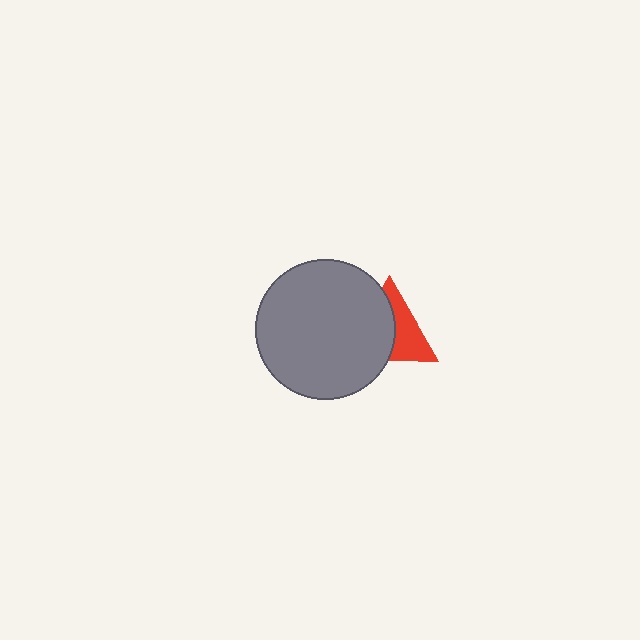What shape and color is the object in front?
The object in front is a gray circle.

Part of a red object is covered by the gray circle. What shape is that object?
It is a triangle.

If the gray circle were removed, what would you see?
You would see the complete red triangle.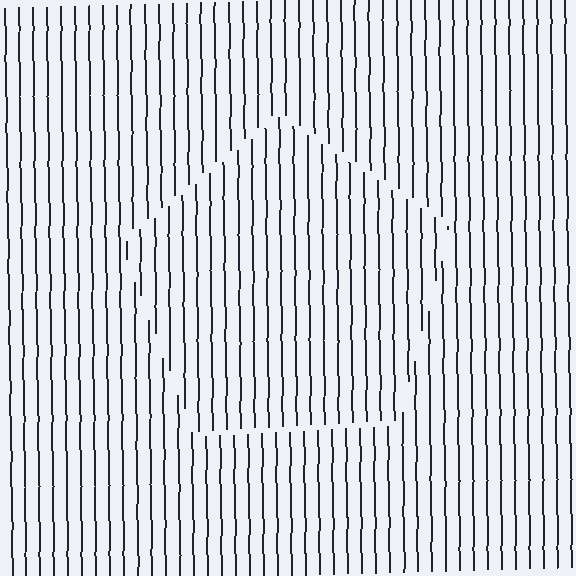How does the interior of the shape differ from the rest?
The interior of the shape contains the same grating, shifted by half a period — the contour is defined by the phase discontinuity where line-ends from the inner and outer gratings abut.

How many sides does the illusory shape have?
5 sides — the line-ends trace a pentagon.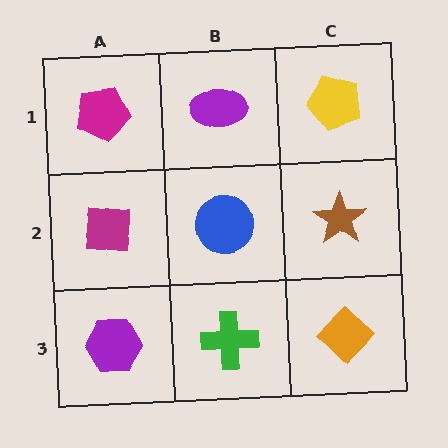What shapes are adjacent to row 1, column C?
A brown star (row 2, column C), a purple ellipse (row 1, column B).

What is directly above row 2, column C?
A yellow pentagon.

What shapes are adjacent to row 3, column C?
A brown star (row 2, column C), a green cross (row 3, column B).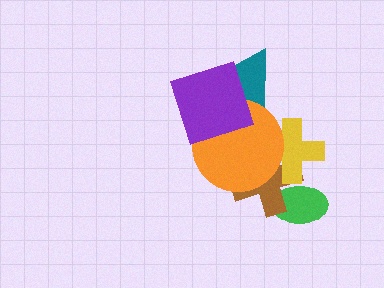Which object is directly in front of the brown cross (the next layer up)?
The yellow cross is directly in front of the brown cross.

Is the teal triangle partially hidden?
Yes, it is partially covered by another shape.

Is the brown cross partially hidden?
Yes, it is partially covered by another shape.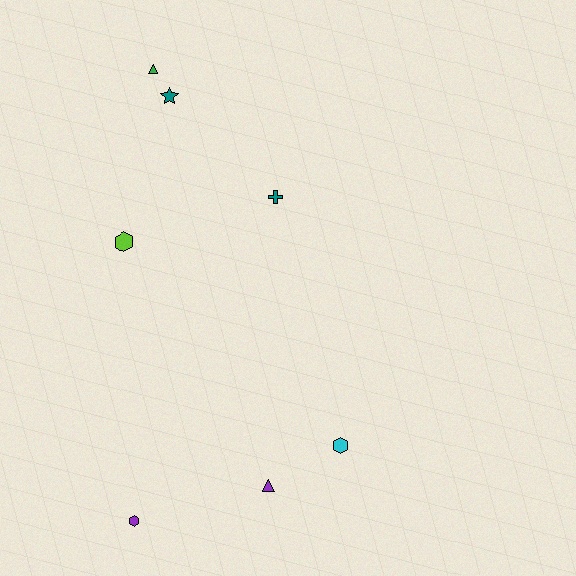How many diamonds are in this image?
There are no diamonds.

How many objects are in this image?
There are 7 objects.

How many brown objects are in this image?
There are no brown objects.